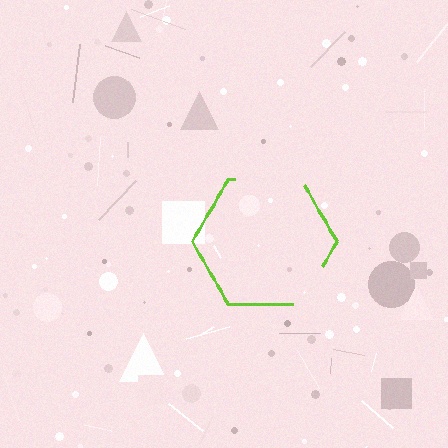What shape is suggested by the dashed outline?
The dashed outline suggests a hexagon.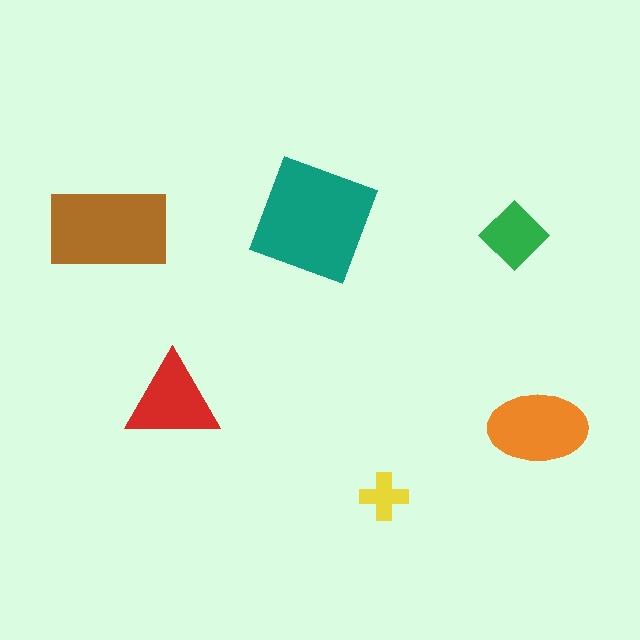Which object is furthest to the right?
The orange ellipse is rightmost.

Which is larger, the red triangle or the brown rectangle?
The brown rectangle.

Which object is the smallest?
The yellow cross.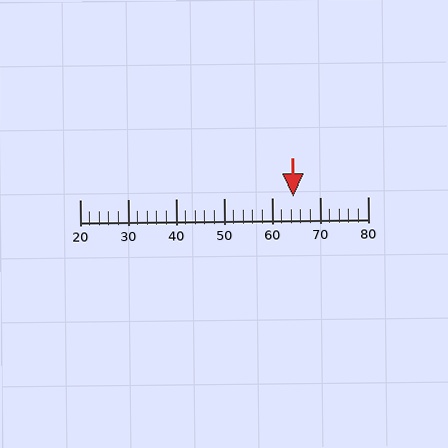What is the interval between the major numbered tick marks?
The major tick marks are spaced 10 units apart.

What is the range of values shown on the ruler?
The ruler shows values from 20 to 80.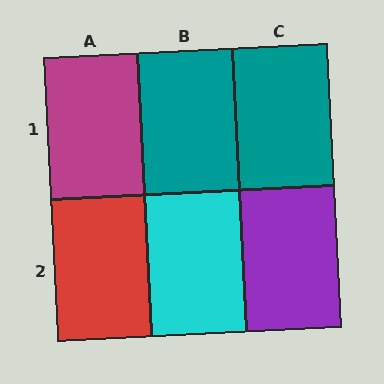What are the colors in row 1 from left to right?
Magenta, teal, teal.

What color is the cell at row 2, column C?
Purple.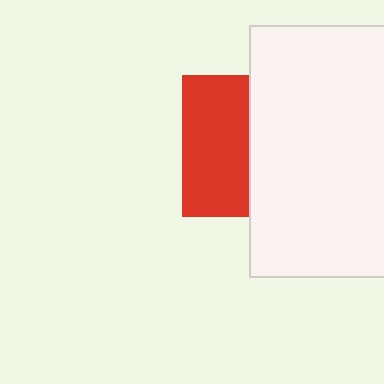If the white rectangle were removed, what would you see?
You would see the complete red square.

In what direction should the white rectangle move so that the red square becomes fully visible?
The white rectangle should move right. That is the shortest direction to clear the overlap and leave the red square fully visible.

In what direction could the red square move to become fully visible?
The red square could move left. That would shift it out from behind the white rectangle entirely.